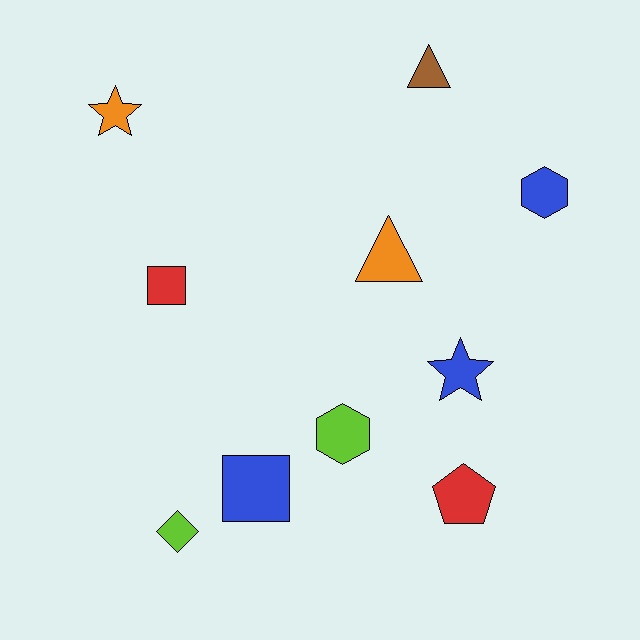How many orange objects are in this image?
There are 2 orange objects.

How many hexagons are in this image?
There are 2 hexagons.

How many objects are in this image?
There are 10 objects.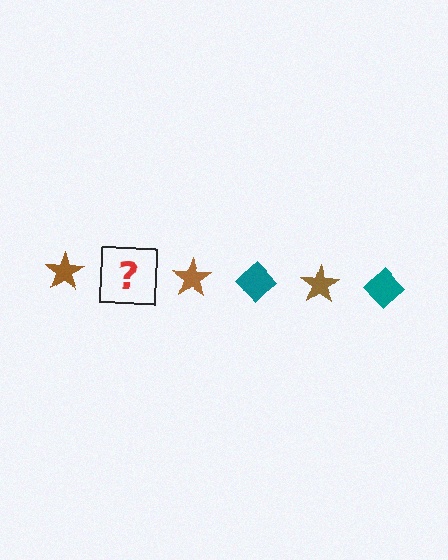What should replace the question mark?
The question mark should be replaced with a teal diamond.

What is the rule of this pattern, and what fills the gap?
The rule is that the pattern alternates between brown star and teal diamond. The gap should be filled with a teal diamond.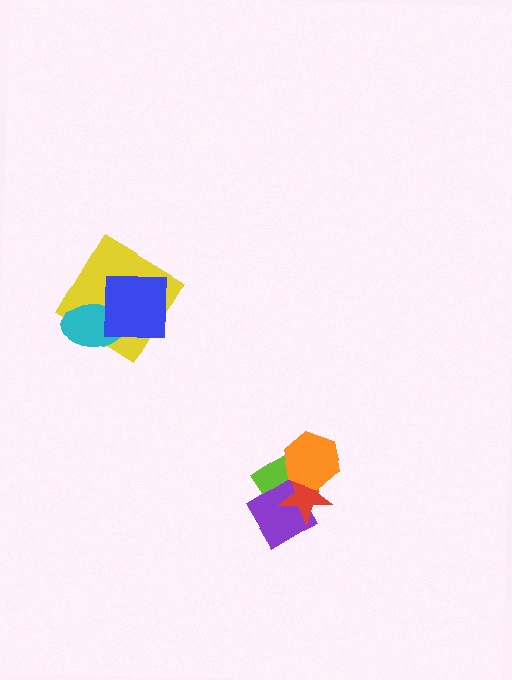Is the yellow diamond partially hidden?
Yes, it is partially covered by another shape.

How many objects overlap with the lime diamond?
3 objects overlap with the lime diamond.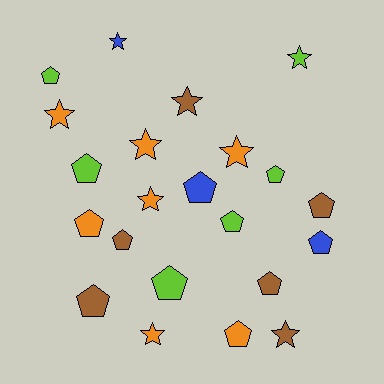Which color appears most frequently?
Orange, with 7 objects.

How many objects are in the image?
There are 22 objects.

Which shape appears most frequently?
Pentagon, with 13 objects.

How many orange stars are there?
There are 5 orange stars.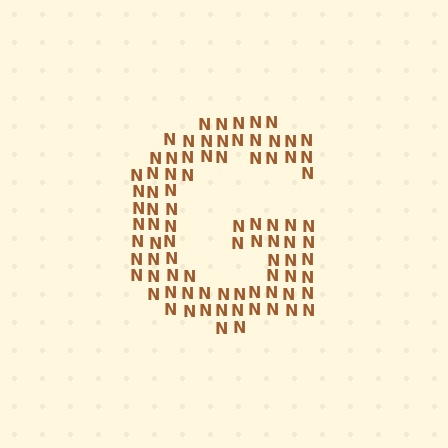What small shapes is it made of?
It is made of small letter N's.